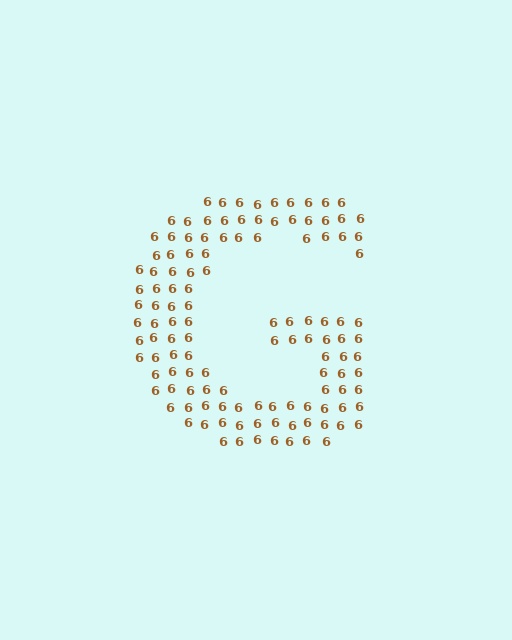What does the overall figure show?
The overall figure shows the letter G.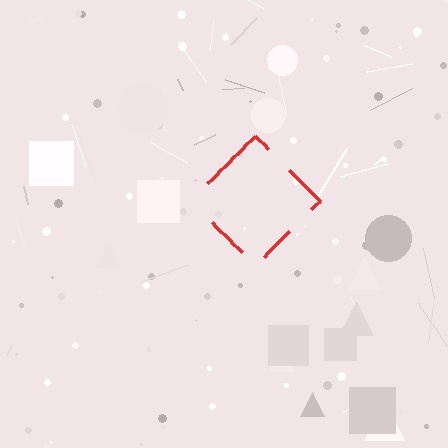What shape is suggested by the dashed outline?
The dashed outline suggests a diamond.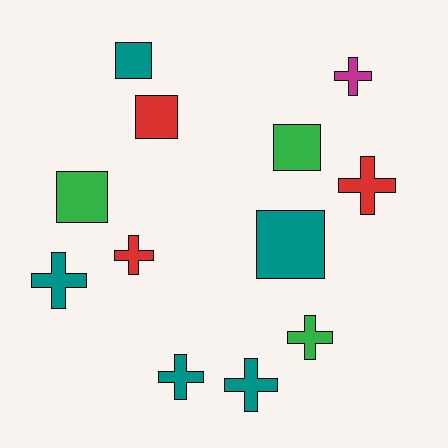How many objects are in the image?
There are 12 objects.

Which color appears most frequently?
Teal, with 5 objects.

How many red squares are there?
There is 1 red square.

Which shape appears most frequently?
Cross, with 7 objects.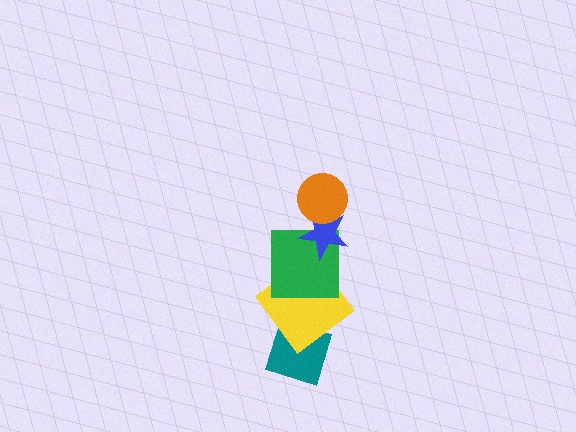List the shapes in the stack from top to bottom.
From top to bottom: the orange circle, the blue star, the green square, the yellow diamond, the teal diamond.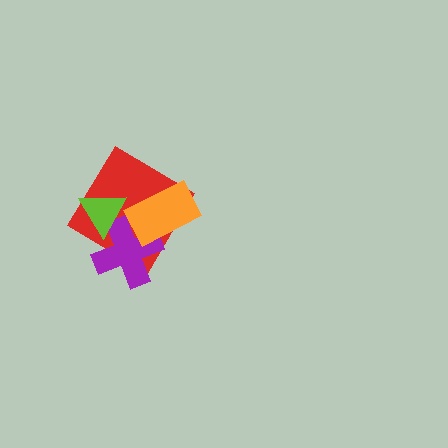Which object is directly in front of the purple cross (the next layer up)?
The lime triangle is directly in front of the purple cross.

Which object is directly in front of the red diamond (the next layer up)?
The purple cross is directly in front of the red diamond.